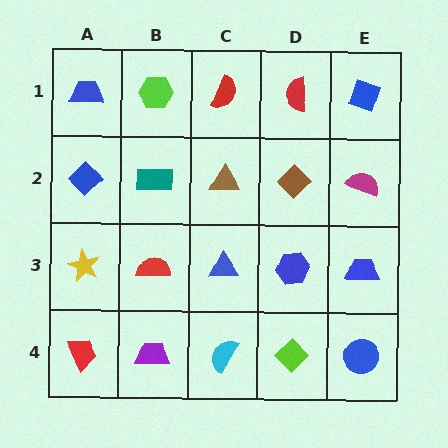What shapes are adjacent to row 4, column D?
A blue hexagon (row 3, column D), a cyan semicircle (row 4, column C), a blue circle (row 4, column E).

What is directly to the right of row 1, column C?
A red semicircle.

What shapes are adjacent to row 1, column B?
A teal rectangle (row 2, column B), a blue trapezoid (row 1, column A), a red semicircle (row 1, column C).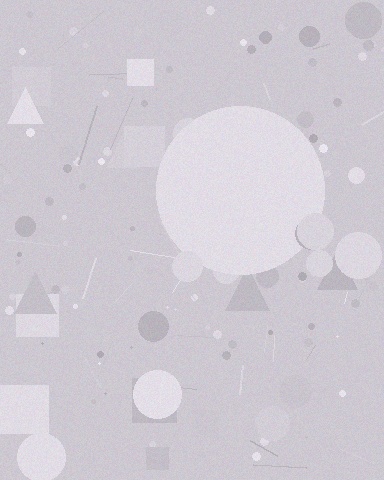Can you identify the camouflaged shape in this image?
The camouflaged shape is a circle.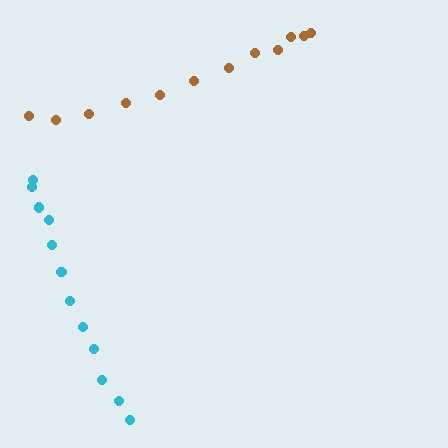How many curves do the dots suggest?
There are 2 distinct paths.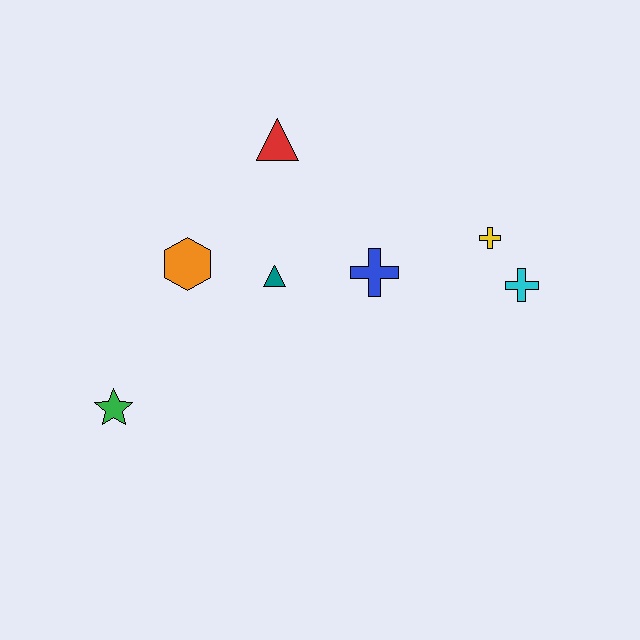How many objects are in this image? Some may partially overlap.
There are 7 objects.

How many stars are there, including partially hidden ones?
There is 1 star.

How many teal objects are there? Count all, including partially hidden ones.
There is 1 teal object.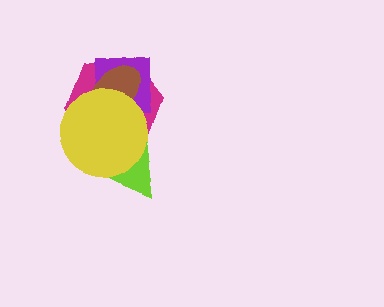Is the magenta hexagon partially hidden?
Yes, it is partially covered by another shape.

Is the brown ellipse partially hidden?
Yes, it is partially covered by another shape.